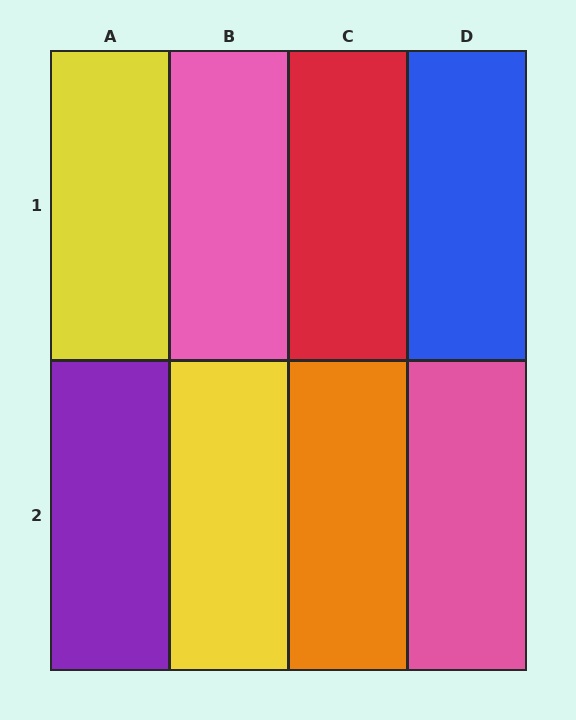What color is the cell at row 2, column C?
Orange.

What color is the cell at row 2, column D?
Pink.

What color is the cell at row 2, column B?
Yellow.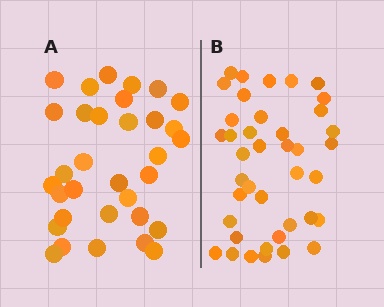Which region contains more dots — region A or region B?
Region B (the right region) has more dots.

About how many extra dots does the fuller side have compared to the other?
Region B has roughly 8 or so more dots than region A.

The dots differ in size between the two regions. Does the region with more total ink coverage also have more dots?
No. Region A has more total ink coverage because its dots are larger, but region B actually contains more individual dots. Total area can be misleading — the number of items is what matters here.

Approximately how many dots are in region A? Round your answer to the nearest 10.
About 30 dots. (The exact count is 33, which rounds to 30.)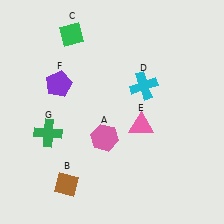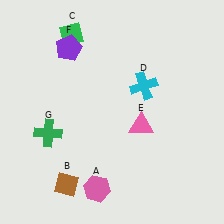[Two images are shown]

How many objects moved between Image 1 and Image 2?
2 objects moved between the two images.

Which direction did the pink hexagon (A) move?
The pink hexagon (A) moved down.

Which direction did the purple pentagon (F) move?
The purple pentagon (F) moved up.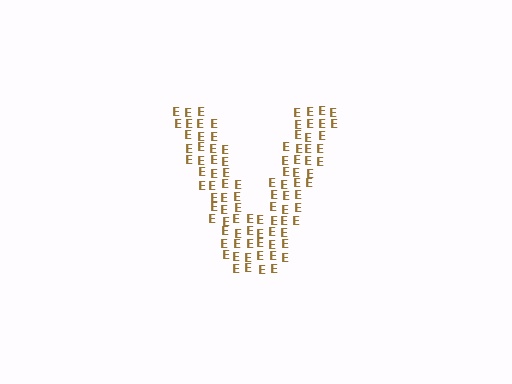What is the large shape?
The large shape is the letter V.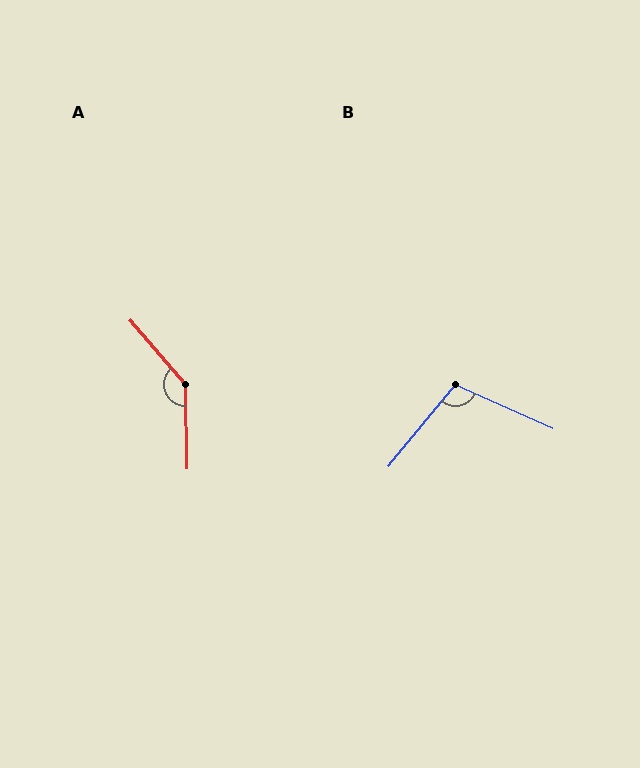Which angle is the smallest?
B, at approximately 105 degrees.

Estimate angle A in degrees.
Approximately 140 degrees.